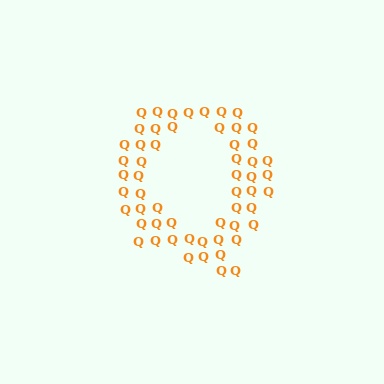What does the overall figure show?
The overall figure shows the letter Q.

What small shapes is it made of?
It is made of small letter Q's.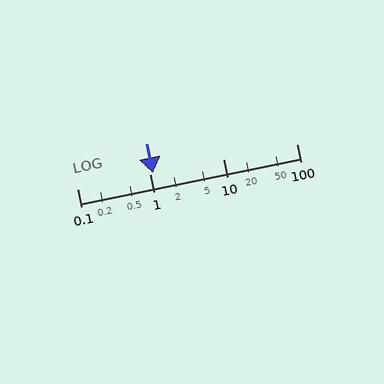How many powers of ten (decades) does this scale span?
The scale spans 3 decades, from 0.1 to 100.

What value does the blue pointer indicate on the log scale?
The pointer indicates approximately 1.1.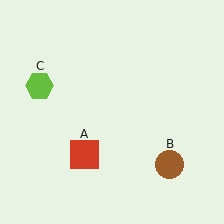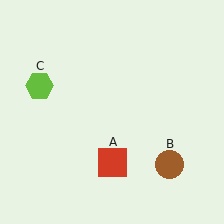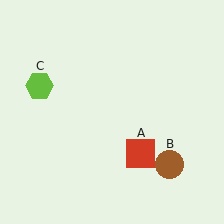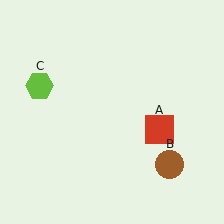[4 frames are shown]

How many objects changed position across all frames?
1 object changed position: red square (object A).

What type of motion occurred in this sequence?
The red square (object A) rotated counterclockwise around the center of the scene.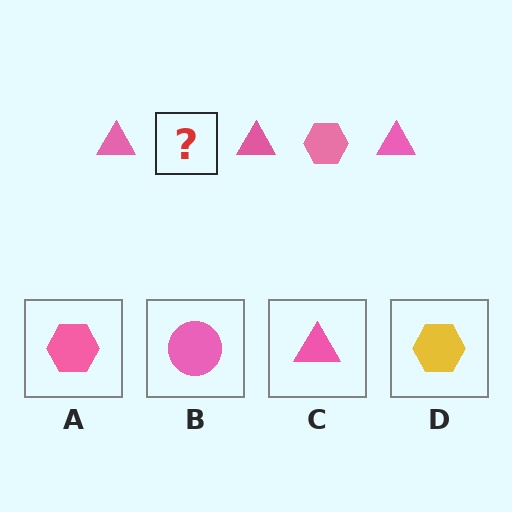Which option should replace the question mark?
Option A.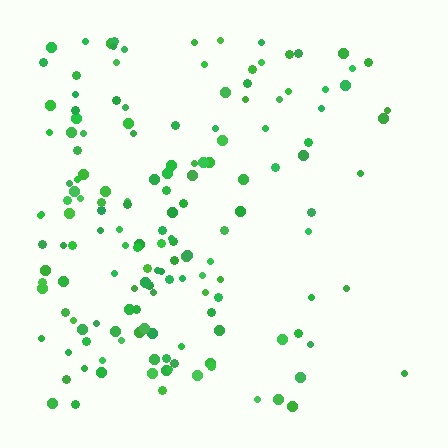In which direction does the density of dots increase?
From right to left, with the left side densest.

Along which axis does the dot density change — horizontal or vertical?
Horizontal.